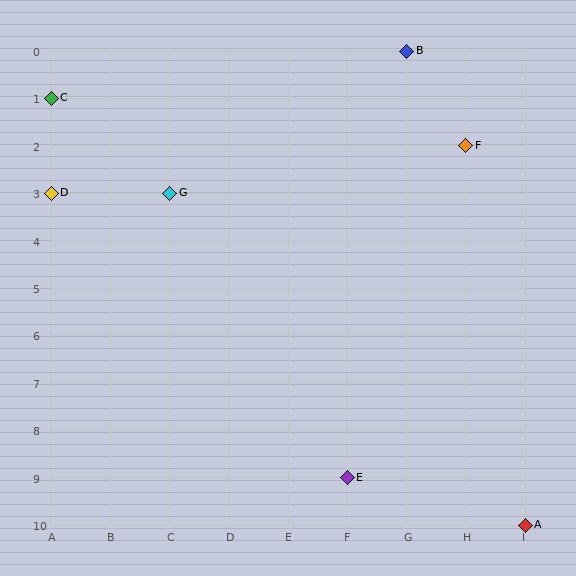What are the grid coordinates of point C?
Point C is at grid coordinates (A, 1).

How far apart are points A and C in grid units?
Points A and C are 8 columns and 9 rows apart (about 12.0 grid units diagonally).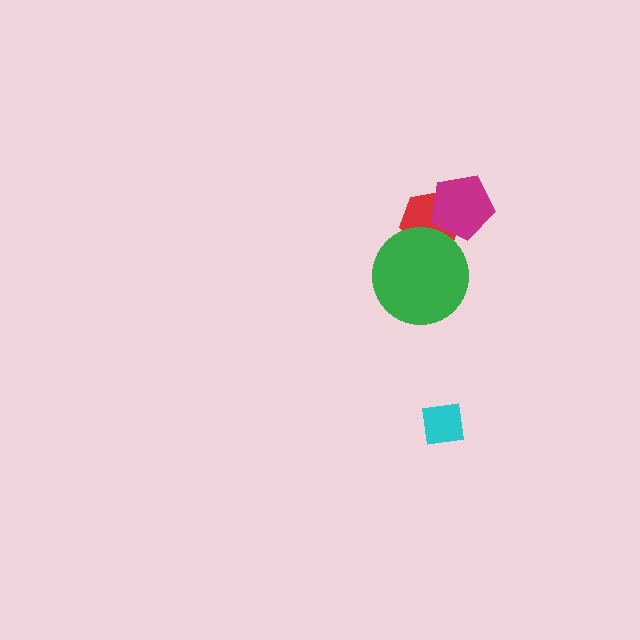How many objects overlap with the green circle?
1 object overlaps with the green circle.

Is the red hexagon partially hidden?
Yes, it is partially covered by another shape.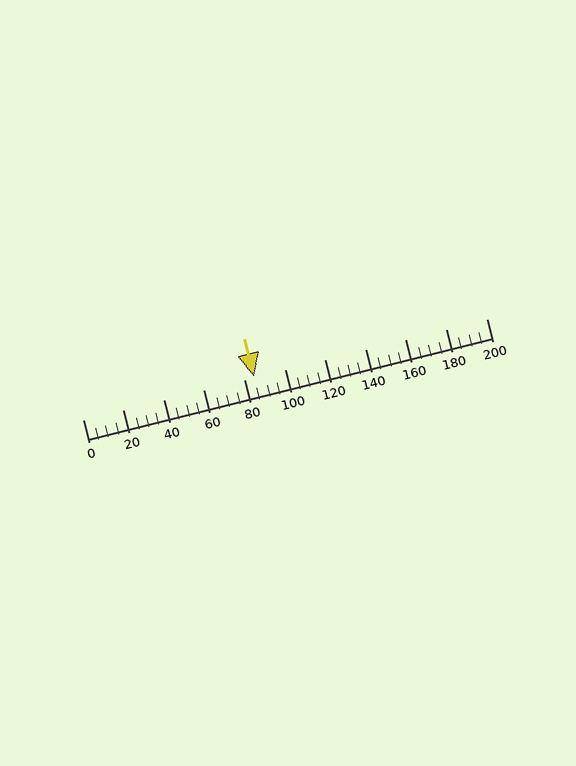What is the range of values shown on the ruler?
The ruler shows values from 0 to 200.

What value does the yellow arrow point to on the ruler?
The yellow arrow points to approximately 85.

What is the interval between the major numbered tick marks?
The major tick marks are spaced 20 units apart.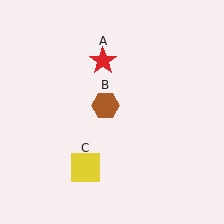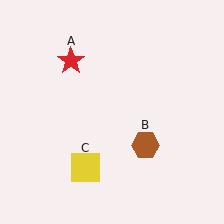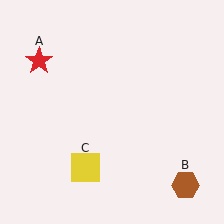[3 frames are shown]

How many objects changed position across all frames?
2 objects changed position: red star (object A), brown hexagon (object B).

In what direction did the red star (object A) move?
The red star (object A) moved left.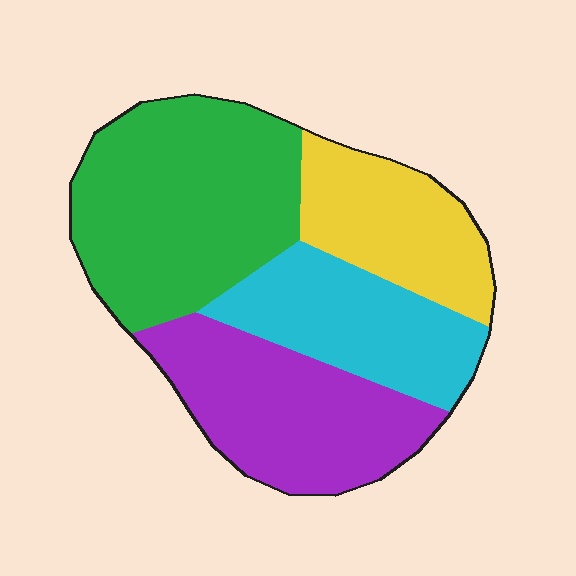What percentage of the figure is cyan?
Cyan covers 20% of the figure.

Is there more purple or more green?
Green.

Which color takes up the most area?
Green, at roughly 35%.